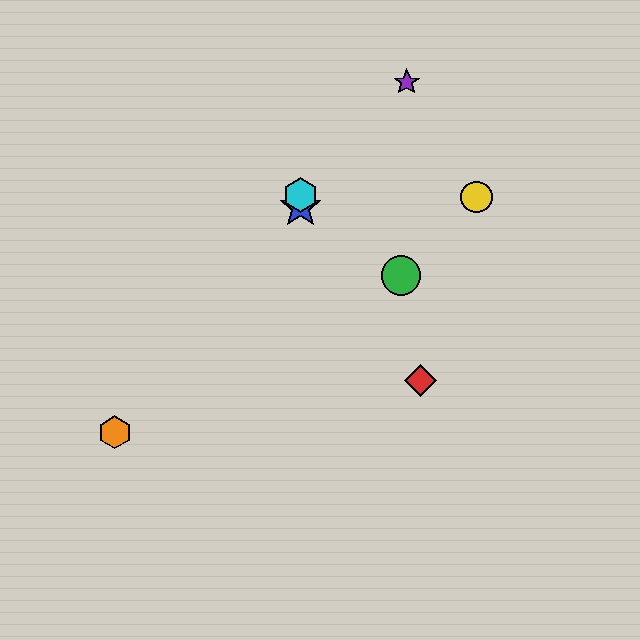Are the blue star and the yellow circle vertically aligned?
No, the blue star is at x≈301 and the yellow circle is at x≈476.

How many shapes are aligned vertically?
2 shapes (the blue star, the cyan hexagon) are aligned vertically.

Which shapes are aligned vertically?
The blue star, the cyan hexagon are aligned vertically.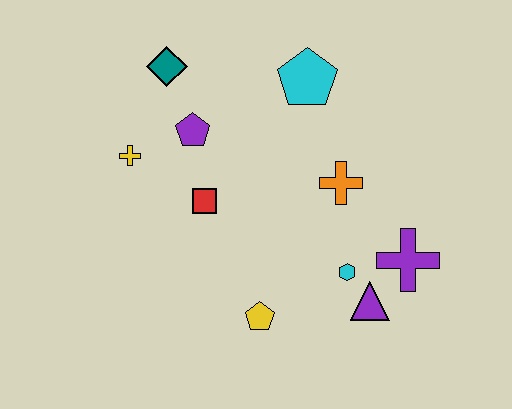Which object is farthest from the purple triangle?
The teal diamond is farthest from the purple triangle.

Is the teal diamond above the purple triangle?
Yes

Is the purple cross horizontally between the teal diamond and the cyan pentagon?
No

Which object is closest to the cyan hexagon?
The purple triangle is closest to the cyan hexagon.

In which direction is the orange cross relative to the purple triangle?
The orange cross is above the purple triangle.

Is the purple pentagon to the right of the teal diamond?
Yes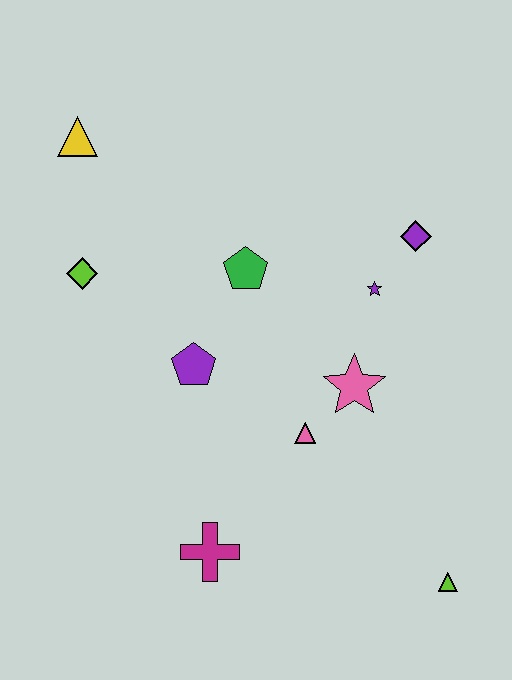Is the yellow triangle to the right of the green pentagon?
No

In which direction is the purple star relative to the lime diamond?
The purple star is to the right of the lime diamond.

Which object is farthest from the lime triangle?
The yellow triangle is farthest from the lime triangle.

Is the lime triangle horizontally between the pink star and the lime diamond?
No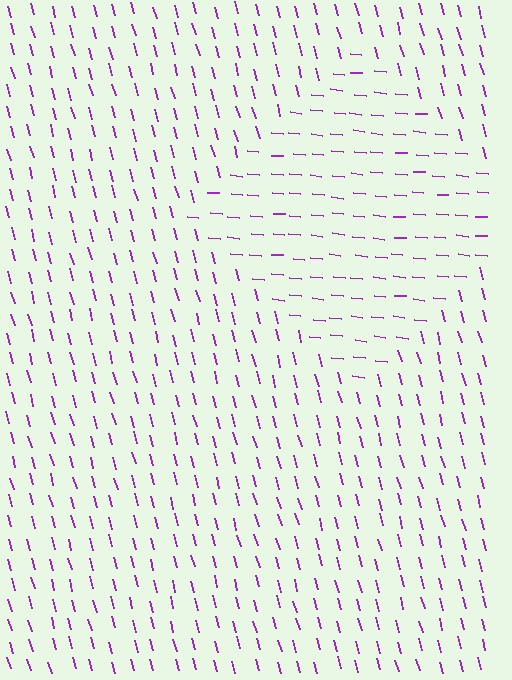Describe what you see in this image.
The image is filled with small purple line segments. A diamond region in the image has lines oriented differently from the surrounding lines, creating a visible texture boundary.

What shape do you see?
I see a diamond.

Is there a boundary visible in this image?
Yes, there is a texture boundary formed by a change in line orientation.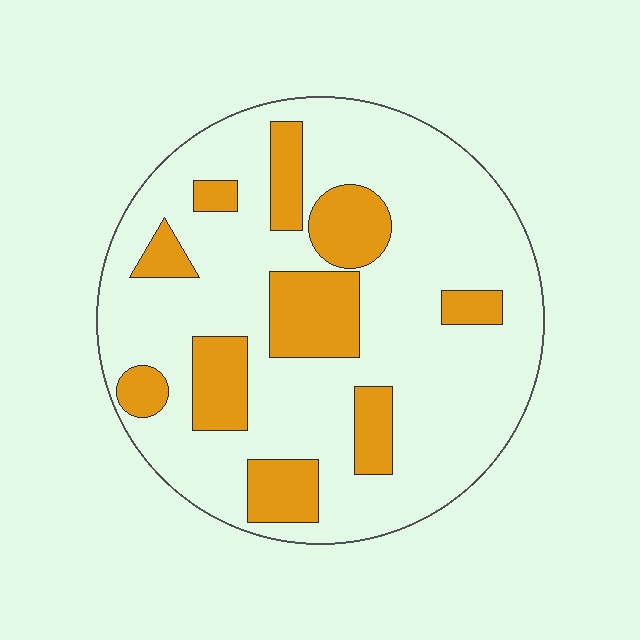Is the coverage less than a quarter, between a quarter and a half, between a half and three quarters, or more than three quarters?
Less than a quarter.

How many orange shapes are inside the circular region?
10.